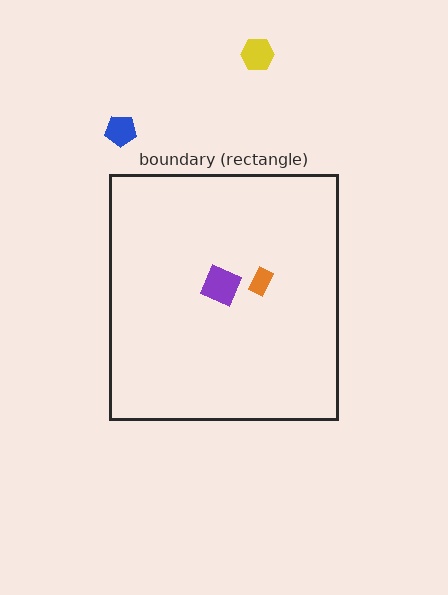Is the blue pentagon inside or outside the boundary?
Outside.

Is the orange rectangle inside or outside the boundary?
Inside.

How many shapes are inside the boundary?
2 inside, 2 outside.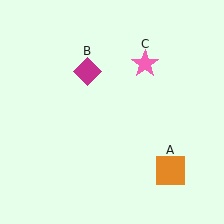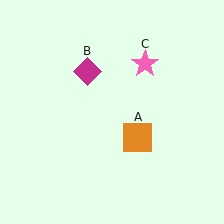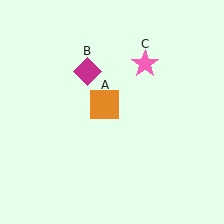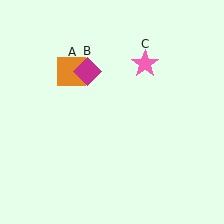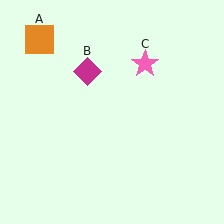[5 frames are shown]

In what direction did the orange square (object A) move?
The orange square (object A) moved up and to the left.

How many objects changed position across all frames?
1 object changed position: orange square (object A).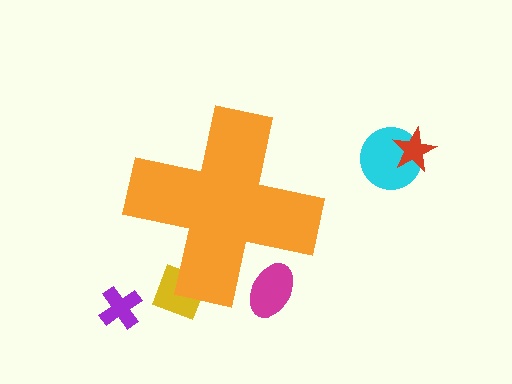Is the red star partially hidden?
No, the red star is fully visible.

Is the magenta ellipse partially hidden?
Yes, the magenta ellipse is partially hidden behind the orange cross.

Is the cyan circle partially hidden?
No, the cyan circle is fully visible.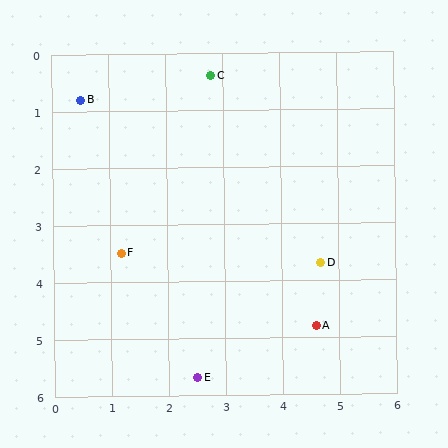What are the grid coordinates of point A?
Point A is at approximately (4.6, 4.8).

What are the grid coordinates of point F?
Point F is at approximately (1.2, 3.5).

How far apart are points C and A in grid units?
Points C and A are about 4.8 grid units apart.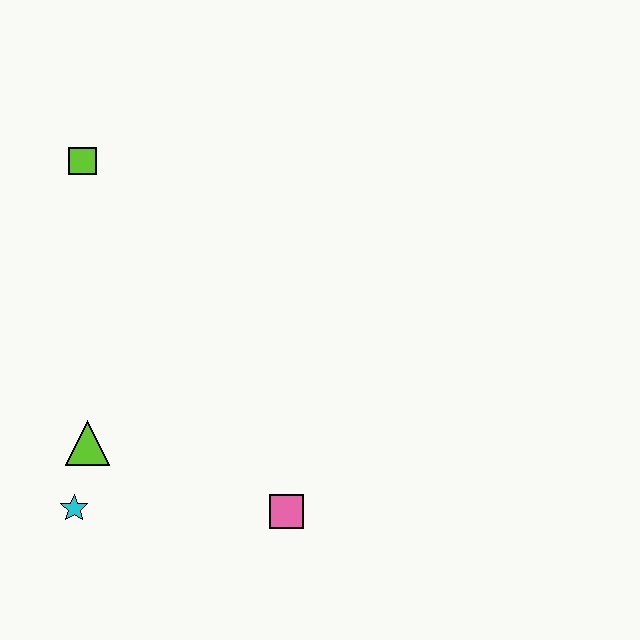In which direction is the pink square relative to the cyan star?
The pink square is to the right of the cyan star.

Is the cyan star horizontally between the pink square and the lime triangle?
No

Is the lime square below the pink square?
No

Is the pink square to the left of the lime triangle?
No